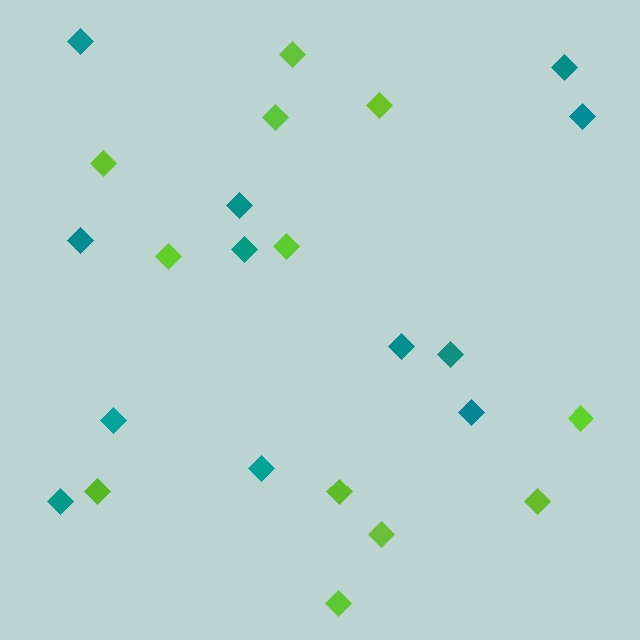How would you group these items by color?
There are 2 groups: one group of teal diamonds (12) and one group of lime diamonds (12).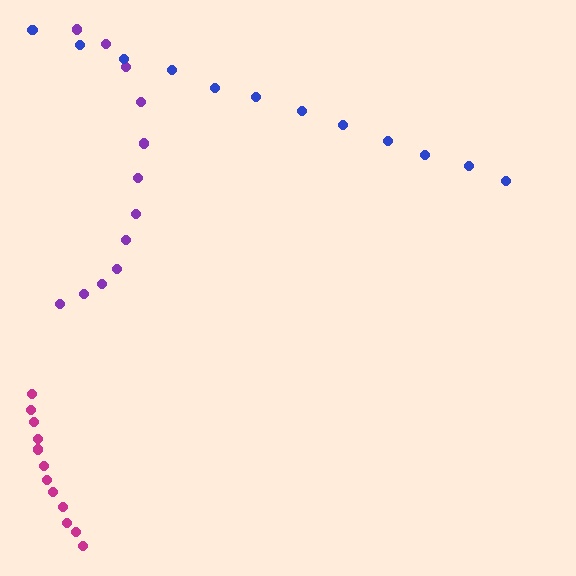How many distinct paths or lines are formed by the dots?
There are 3 distinct paths.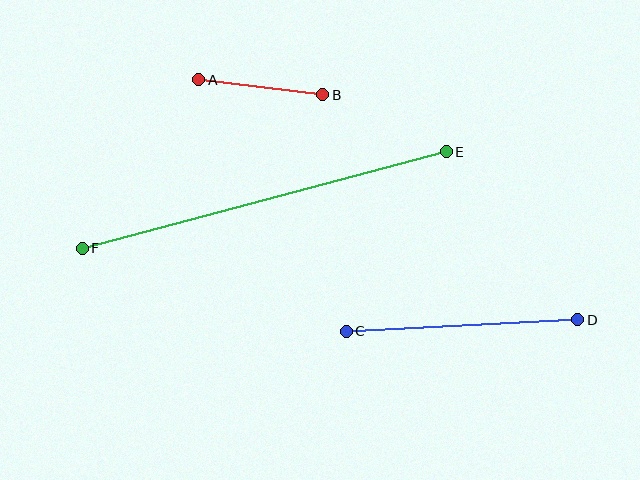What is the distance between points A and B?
The distance is approximately 124 pixels.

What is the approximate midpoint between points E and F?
The midpoint is at approximately (264, 200) pixels.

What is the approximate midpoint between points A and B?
The midpoint is at approximately (261, 87) pixels.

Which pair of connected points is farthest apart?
Points E and F are farthest apart.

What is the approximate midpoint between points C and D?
The midpoint is at approximately (462, 326) pixels.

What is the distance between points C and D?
The distance is approximately 232 pixels.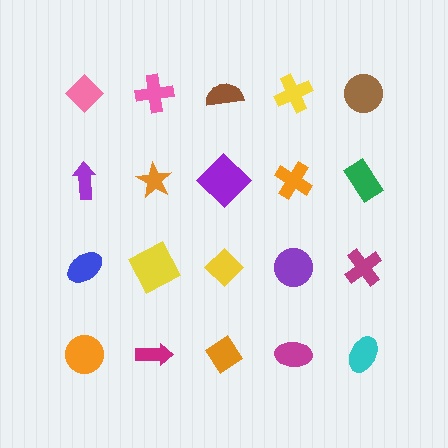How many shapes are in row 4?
5 shapes.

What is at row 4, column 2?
A magenta arrow.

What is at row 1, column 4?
A yellow cross.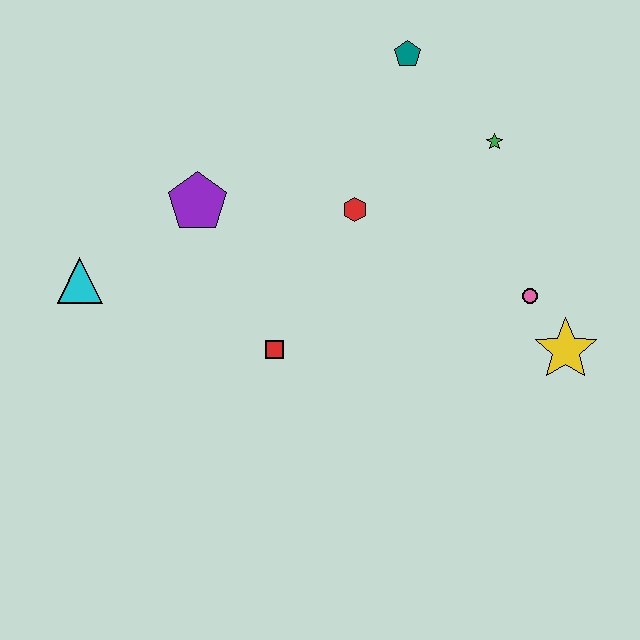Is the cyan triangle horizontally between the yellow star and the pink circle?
No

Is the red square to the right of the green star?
No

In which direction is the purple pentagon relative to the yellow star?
The purple pentagon is to the left of the yellow star.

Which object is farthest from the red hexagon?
The cyan triangle is farthest from the red hexagon.